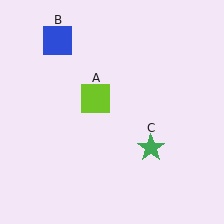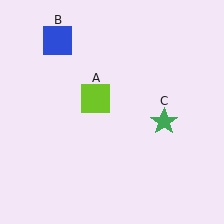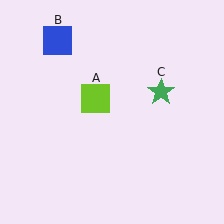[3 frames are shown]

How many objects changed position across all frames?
1 object changed position: green star (object C).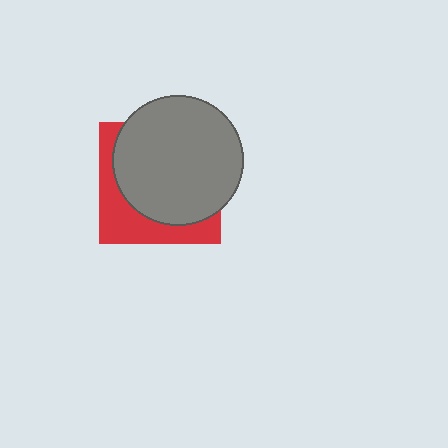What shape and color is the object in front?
The object in front is a gray circle.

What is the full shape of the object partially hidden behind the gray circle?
The partially hidden object is a red square.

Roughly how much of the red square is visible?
A small part of it is visible (roughly 32%).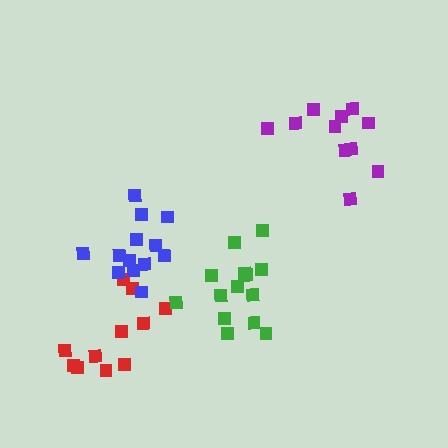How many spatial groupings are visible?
There are 4 spatial groupings.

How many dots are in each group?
Group 1: 11 dots, Group 2: 14 dots, Group 3: 13 dots, Group 4: 11 dots (49 total).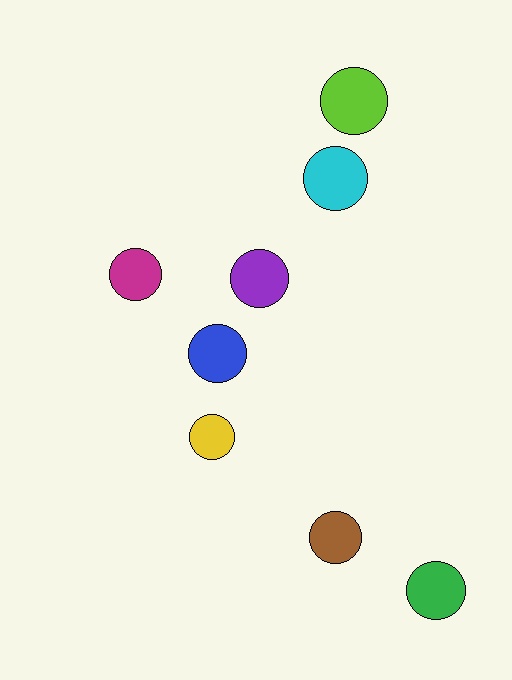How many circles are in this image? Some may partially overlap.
There are 8 circles.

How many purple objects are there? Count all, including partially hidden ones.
There is 1 purple object.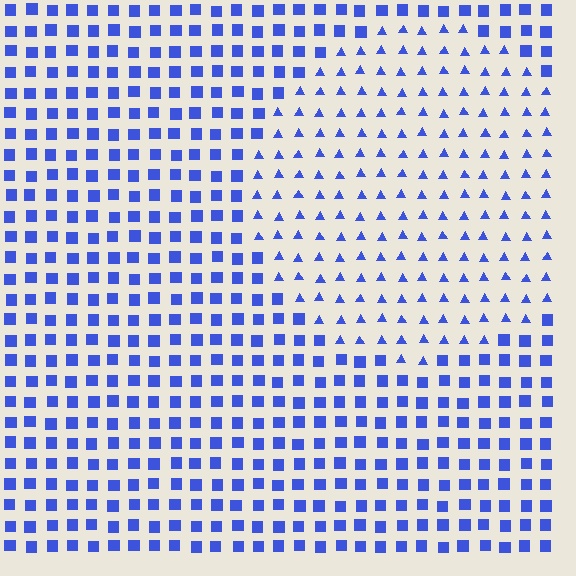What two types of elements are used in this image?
The image uses triangles inside the circle region and squares outside it.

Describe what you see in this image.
The image is filled with small blue elements arranged in a uniform grid. A circle-shaped region contains triangles, while the surrounding area contains squares. The boundary is defined purely by the change in element shape.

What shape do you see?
I see a circle.